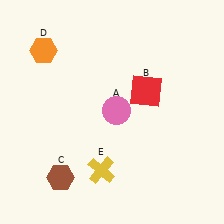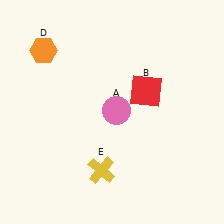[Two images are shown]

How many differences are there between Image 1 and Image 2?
There is 1 difference between the two images.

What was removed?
The brown hexagon (C) was removed in Image 2.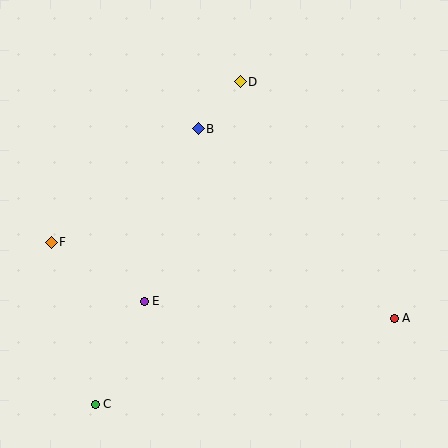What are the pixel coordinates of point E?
Point E is at (144, 301).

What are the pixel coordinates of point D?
Point D is at (240, 82).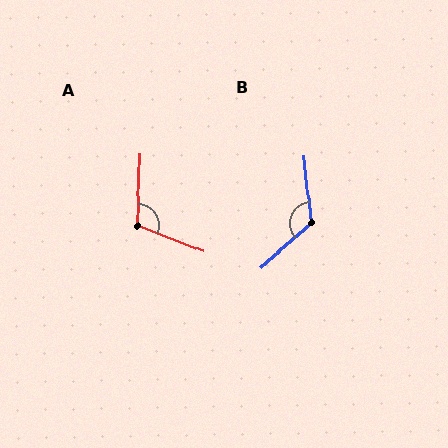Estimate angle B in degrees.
Approximately 126 degrees.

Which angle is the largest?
B, at approximately 126 degrees.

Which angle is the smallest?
A, at approximately 109 degrees.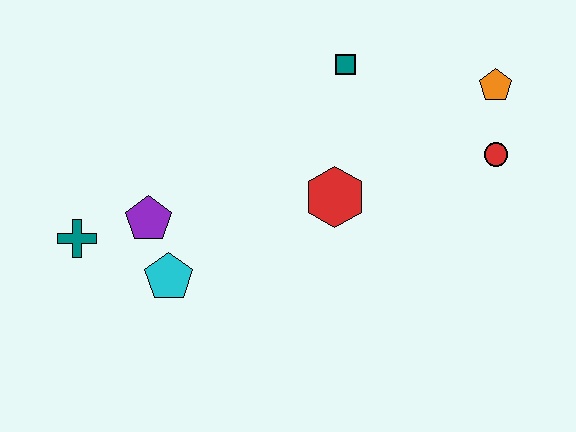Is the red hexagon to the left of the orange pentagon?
Yes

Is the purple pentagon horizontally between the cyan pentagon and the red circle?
No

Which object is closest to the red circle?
The orange pentagon is closest to the red circle.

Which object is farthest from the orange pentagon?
The teal cross is farthest from the orange pentagon.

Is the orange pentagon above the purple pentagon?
Yes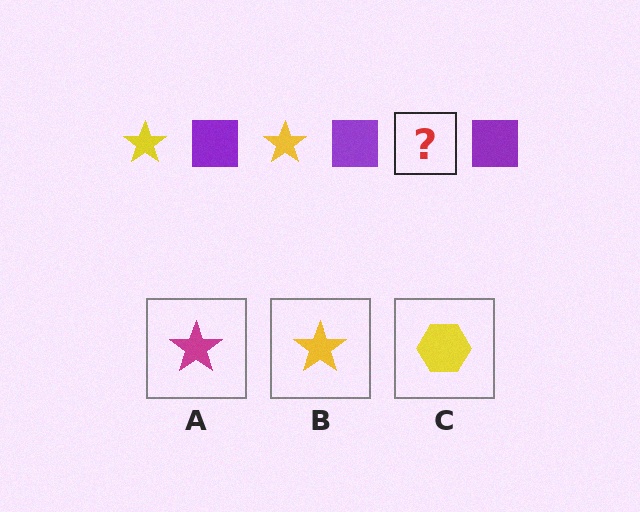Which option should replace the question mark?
Option B.